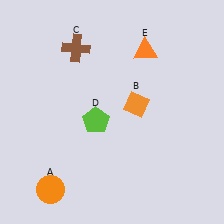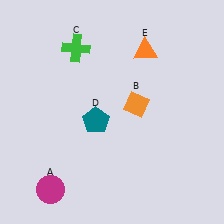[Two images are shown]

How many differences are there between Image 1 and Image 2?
There are 3 differences between the two images.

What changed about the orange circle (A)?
In Image 1, A is orange. In Image 2, it changed to magenta.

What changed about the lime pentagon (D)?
In Image 1, D is lime. In Image 2, it changed to teal.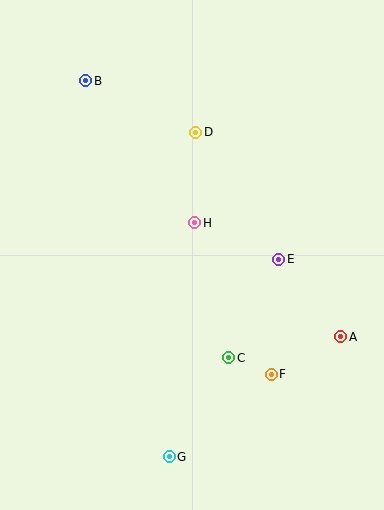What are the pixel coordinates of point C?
Point C is at (229, 358).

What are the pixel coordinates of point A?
Point A is at (341, 337).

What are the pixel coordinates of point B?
Point B is at (86, 81).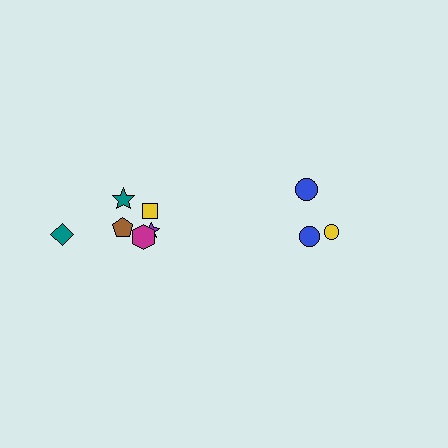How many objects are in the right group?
There are 3 objects.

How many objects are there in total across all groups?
There are 9 objects.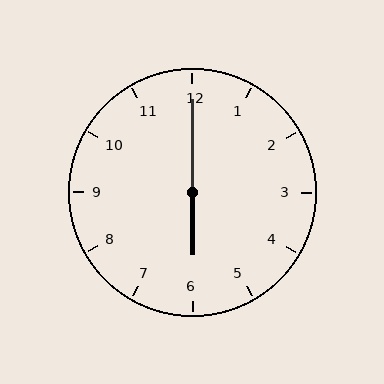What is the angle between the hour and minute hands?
Approximately 180 degrees.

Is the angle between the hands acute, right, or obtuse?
It is obtuse.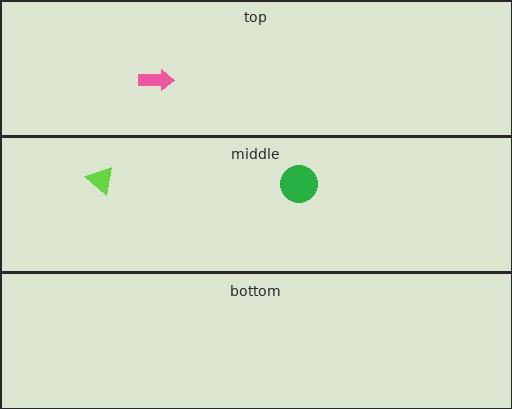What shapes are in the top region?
The pink arrow.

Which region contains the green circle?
The middle region.